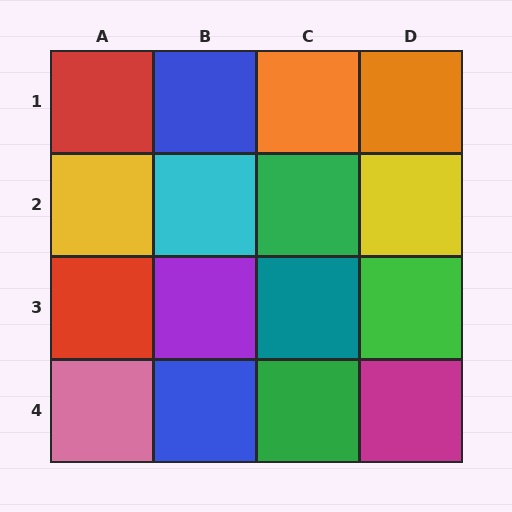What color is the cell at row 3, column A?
Red.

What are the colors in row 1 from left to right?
Red, blue, orange, orange.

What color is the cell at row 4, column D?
Magenta.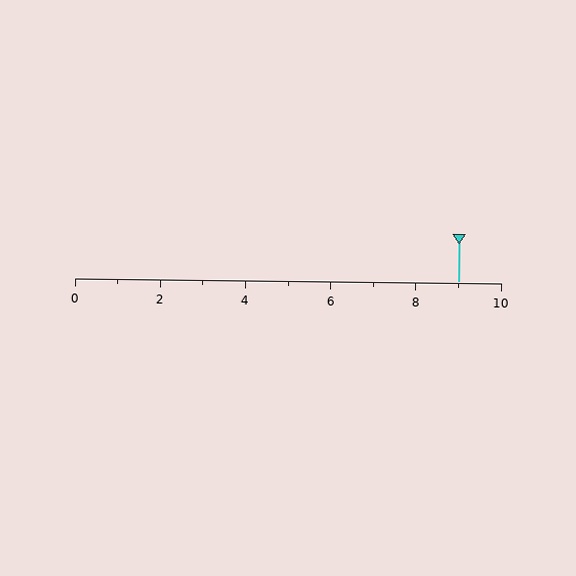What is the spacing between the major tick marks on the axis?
The major ticks are spaced 2 apart.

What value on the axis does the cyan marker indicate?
The marker indicates approximately 9.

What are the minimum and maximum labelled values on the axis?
The axis runs from 0 to 10.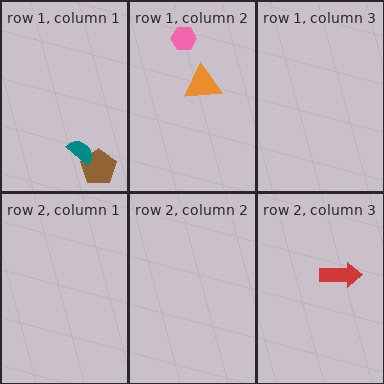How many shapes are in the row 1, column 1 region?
2.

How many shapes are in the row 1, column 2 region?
2.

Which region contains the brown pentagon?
The row 1, column 1 region.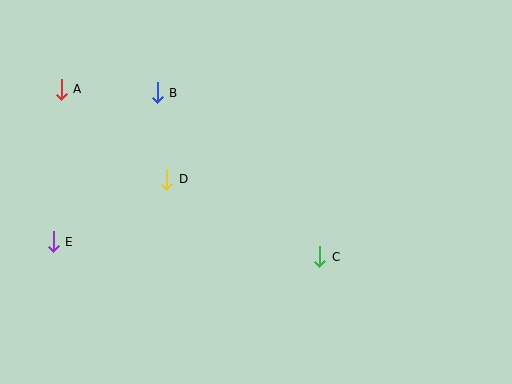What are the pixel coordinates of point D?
Point D is at (167, 179).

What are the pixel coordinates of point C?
Point C is at (320, 257).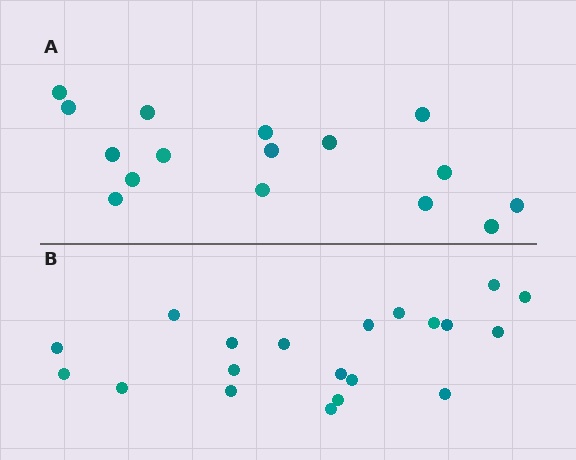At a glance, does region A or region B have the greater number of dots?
Region B (the bottom region) has more dots.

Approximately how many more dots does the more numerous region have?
Region B has about 4 more dots than region A.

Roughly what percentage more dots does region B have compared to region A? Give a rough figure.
About 25% more.